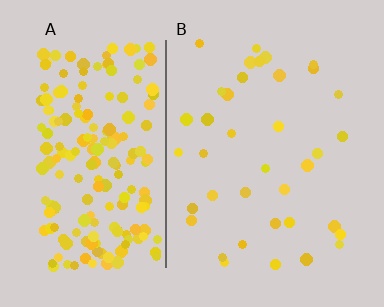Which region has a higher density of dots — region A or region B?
A (the left).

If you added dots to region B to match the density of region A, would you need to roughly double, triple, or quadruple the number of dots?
Approximately quadruple.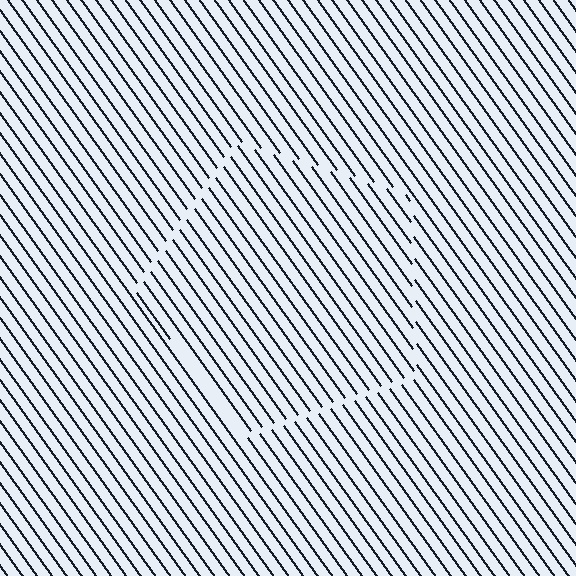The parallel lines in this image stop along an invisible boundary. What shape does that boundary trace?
An illusory pentagon. The interior of the shape contains the same grating, shifted by half a period — the contour is defined by the phase discontinuity where line-ends from the inner and outer gratings abut.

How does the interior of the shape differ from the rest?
The interior of the shape contains the same grating, shifted by half a period — the contour is defined by the phase discontinuity where line-ends from the inner and outer gratings abut.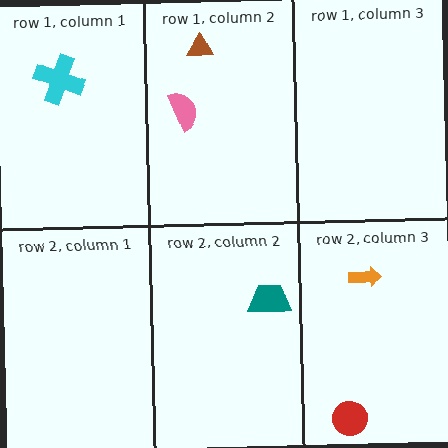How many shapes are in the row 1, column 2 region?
2.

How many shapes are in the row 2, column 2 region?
1.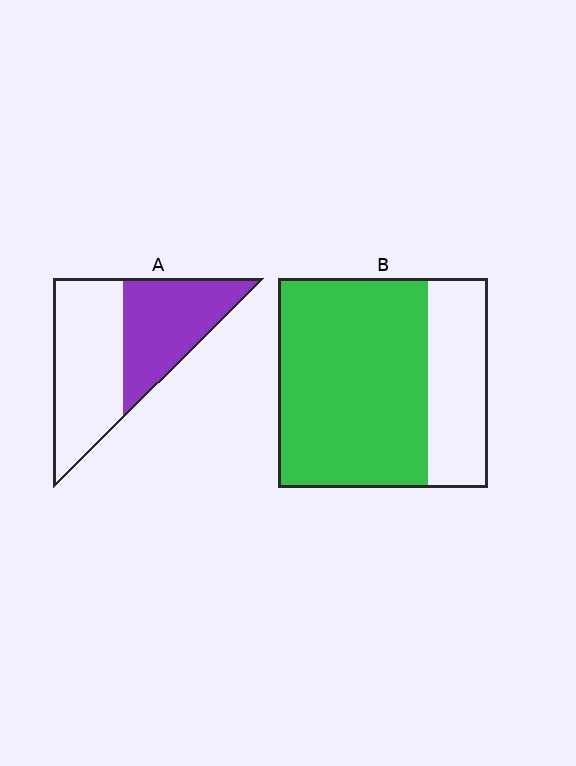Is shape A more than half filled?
No.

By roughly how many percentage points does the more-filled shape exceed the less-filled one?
By roughly 25 percentage points (B over A).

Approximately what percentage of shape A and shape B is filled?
A is approximately 45% and B is approximately 70%.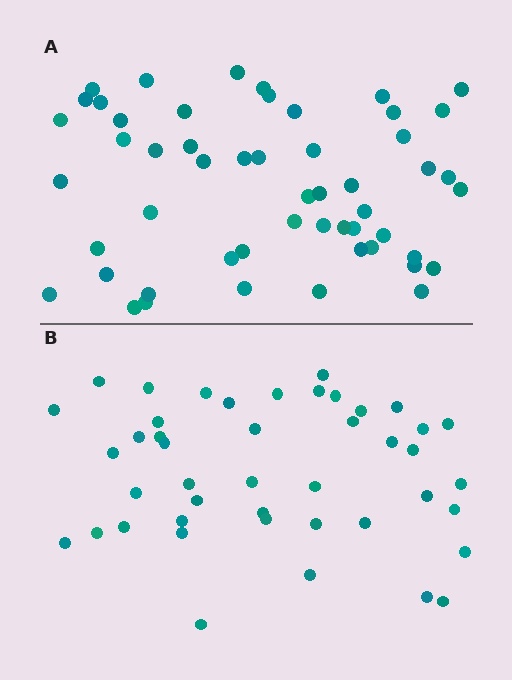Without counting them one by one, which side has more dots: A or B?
Region A (the top region) has more dots.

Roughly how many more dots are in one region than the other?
Region A has roughly 8 or so more dots than region B.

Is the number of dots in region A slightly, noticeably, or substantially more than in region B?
Region A has only slightly more — the two regions are fairly close. The ratio is roughly 1.2 to 1.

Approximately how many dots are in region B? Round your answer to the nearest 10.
About 40 dots. (The exact count is 44, which rounds to 40.)